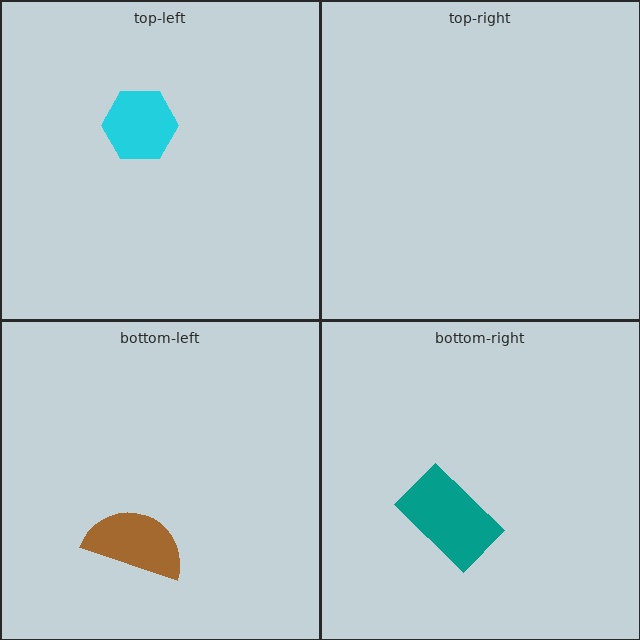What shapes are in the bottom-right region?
The teal rectangle.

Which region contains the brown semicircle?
The bottom-left region.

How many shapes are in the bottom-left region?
1.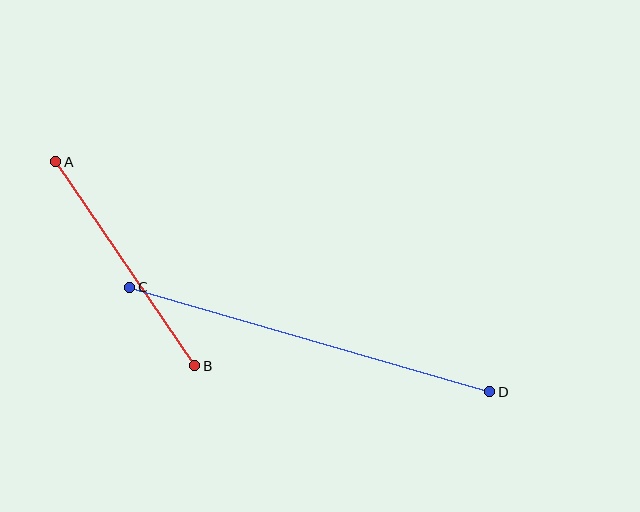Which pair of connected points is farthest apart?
Points C and D are farthest apart.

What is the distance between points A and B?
The distance is approximately 247 pixels.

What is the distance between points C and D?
The distance is approximately 374 pixels.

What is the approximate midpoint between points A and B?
The midpoint is at approximately (125, 264) pixels.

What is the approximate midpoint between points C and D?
The midpoint is at approximately (310, 340) pixels.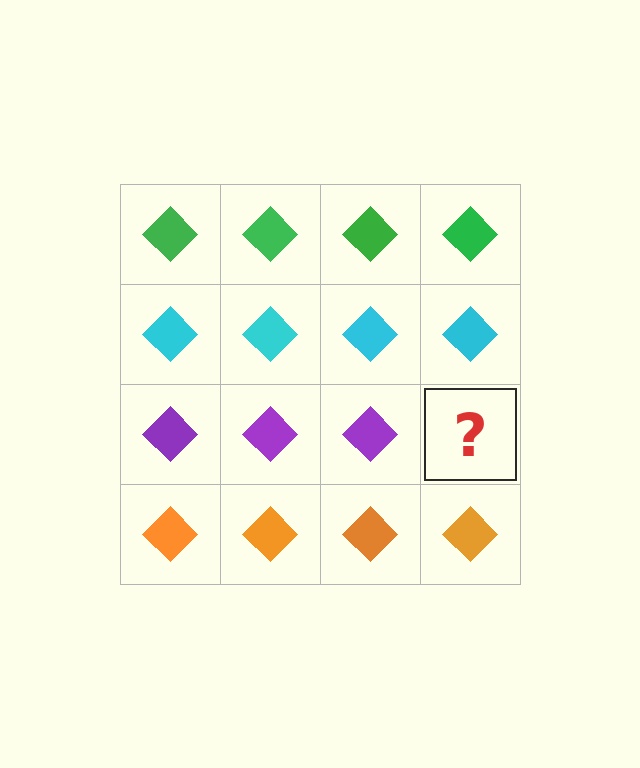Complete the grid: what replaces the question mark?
The question mark should be replaced with a purple diamond.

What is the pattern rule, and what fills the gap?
The rule is that each row has a consistent color. The gap should be filled with a purple diamond.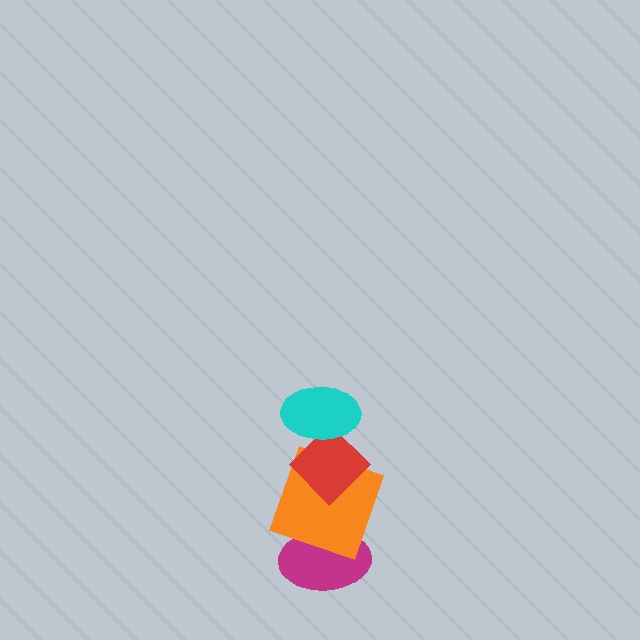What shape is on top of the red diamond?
The cyan ellipse is on top of the red diamond.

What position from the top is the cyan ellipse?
The cyan ellipse is 1st from the top.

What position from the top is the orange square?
The orange square is 3rd from the top.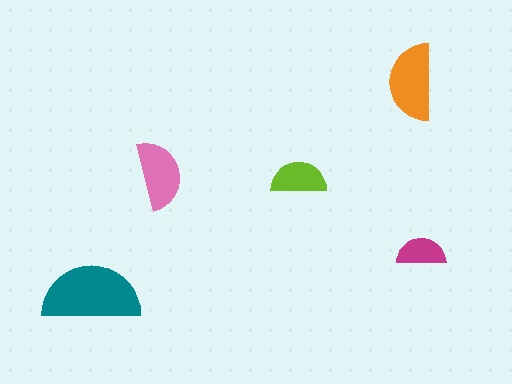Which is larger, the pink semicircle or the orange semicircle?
The orange one.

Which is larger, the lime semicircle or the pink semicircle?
The pink one.